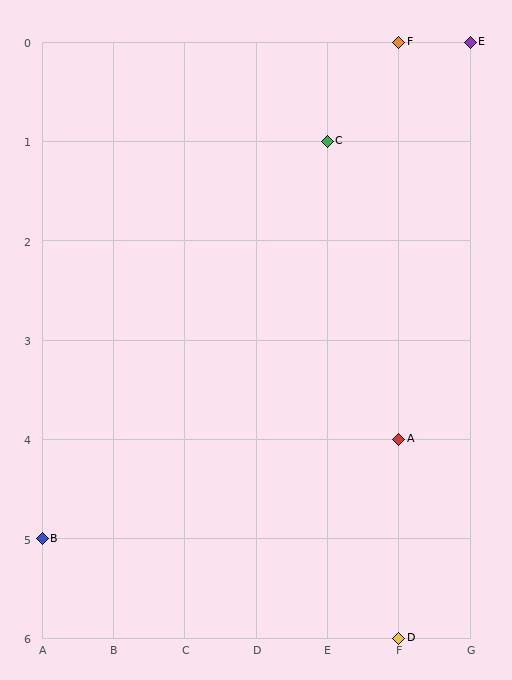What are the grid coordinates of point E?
Point E is at grid coordinates (G, 0).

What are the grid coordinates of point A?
Point A is at grid coordinates (F, 4).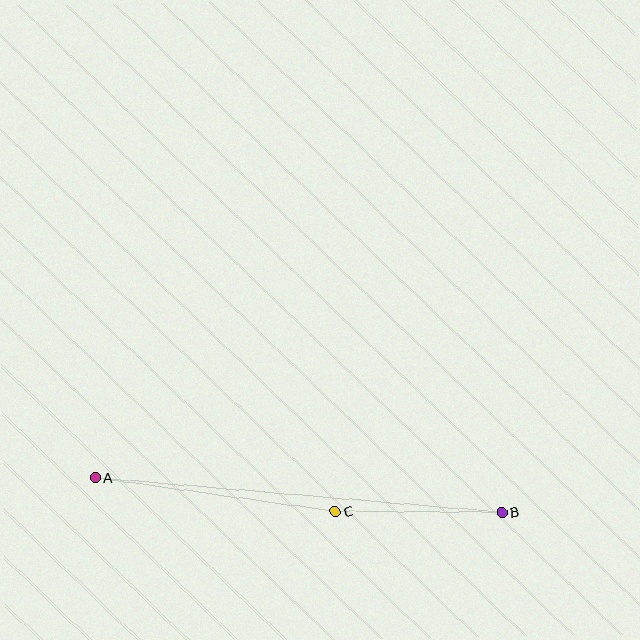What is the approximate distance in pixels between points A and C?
The distance between A and C is approximately 243 pixels.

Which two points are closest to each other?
Points B and C are closest to each other.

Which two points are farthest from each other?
Points A and B are farthest from each other.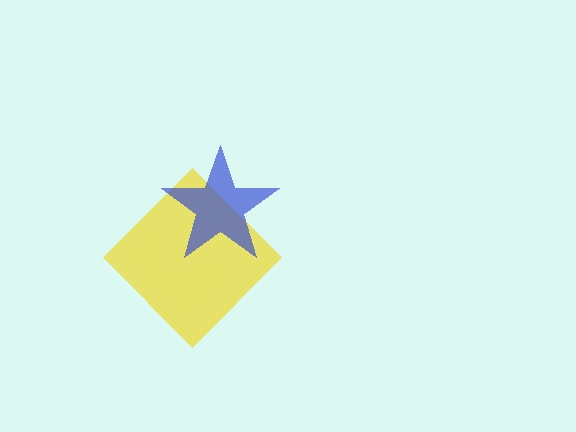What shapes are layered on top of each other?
The layered shapes are: a yellow diamond, a blue star.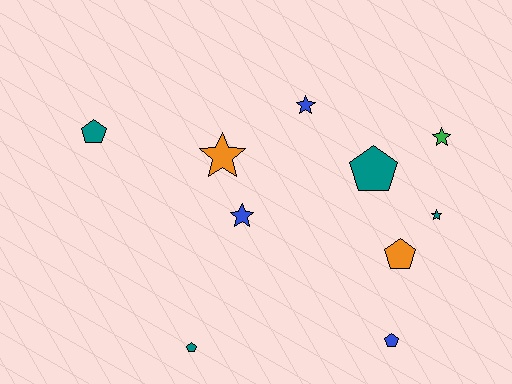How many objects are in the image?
There are 10 objects.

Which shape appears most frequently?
Star, with 5 objects.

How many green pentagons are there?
There are no green pentagons.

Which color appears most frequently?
Teal, with 4 objects.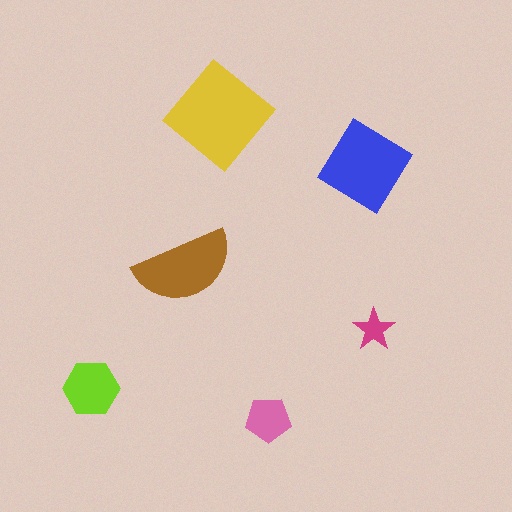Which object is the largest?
The yellow diamond.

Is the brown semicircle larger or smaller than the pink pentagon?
Larger.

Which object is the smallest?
The magenta star.